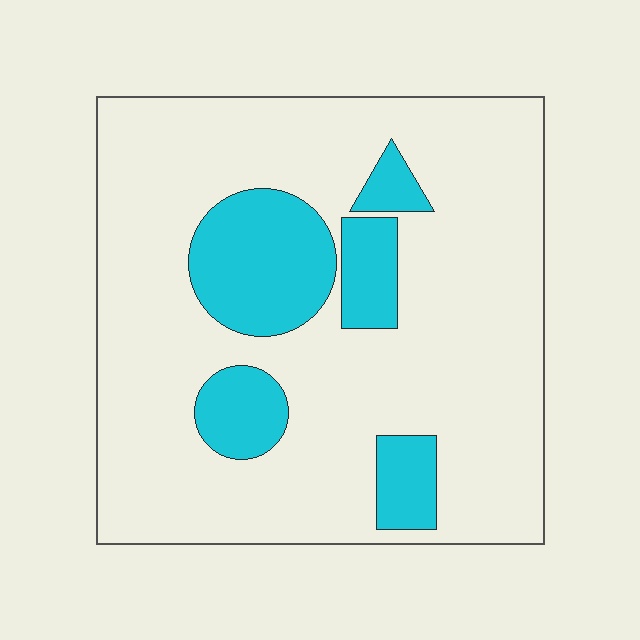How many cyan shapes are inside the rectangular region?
5.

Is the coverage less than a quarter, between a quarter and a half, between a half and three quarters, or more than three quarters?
Less than a quarter.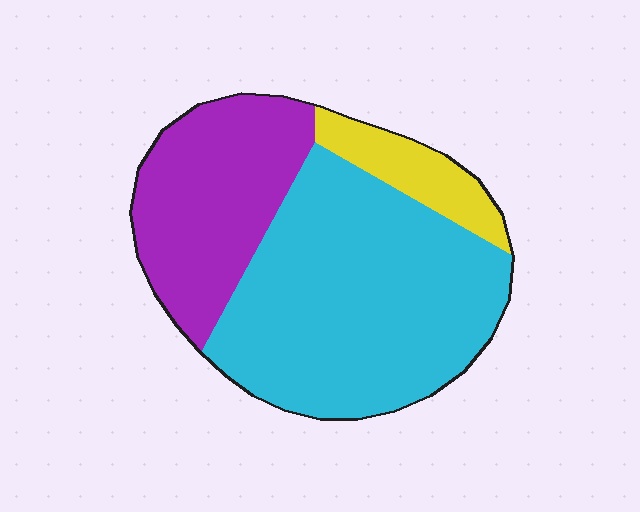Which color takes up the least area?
Yellow, at roughly 10%.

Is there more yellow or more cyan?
Cyan.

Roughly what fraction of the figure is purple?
Purple takes up between a sixth and a third of the figure.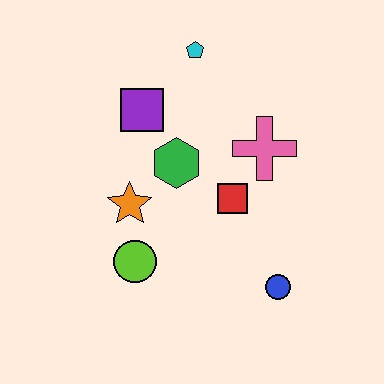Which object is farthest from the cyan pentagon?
The blue circle is farthest from the cyan pentagon.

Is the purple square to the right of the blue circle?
No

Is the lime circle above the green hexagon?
No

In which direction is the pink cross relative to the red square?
The pink cross is above the red square.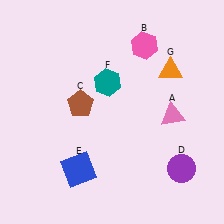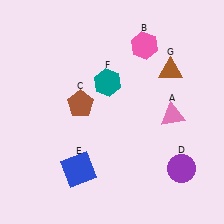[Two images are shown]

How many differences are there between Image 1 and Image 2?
There is 1 difference between the two images.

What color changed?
The triangle (G) changed from orange in Image 1 to brown in Image 2.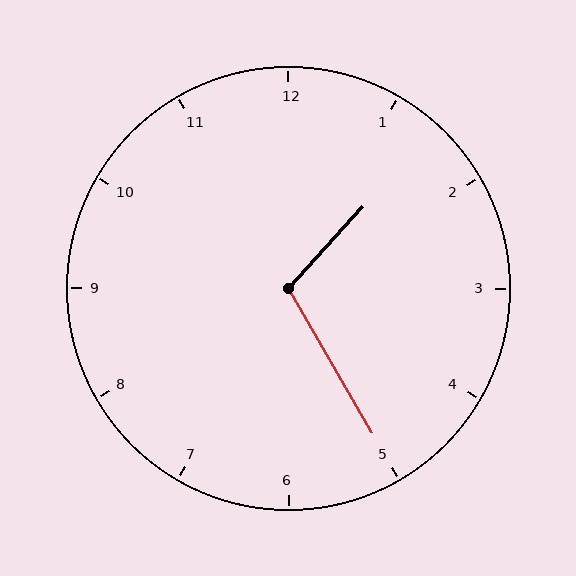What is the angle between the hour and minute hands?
Approximately 108 degrees.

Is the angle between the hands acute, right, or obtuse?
It is obtuse.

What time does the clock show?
1:25.